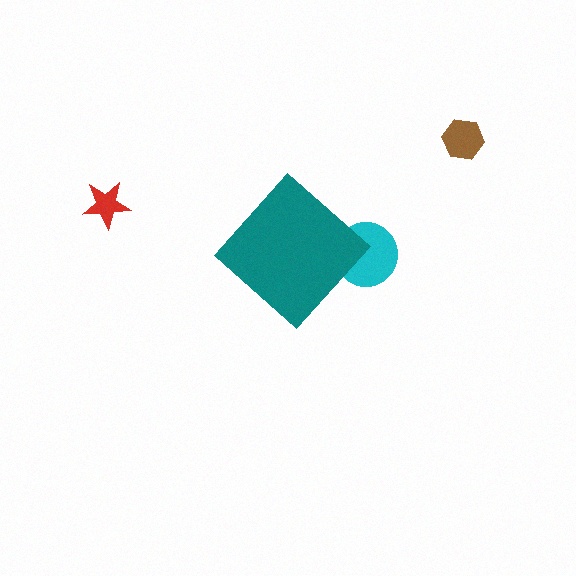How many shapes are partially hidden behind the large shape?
1 shape is partially hidden.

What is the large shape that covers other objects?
A teal diamond.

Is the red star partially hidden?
No, the red star is fully visible.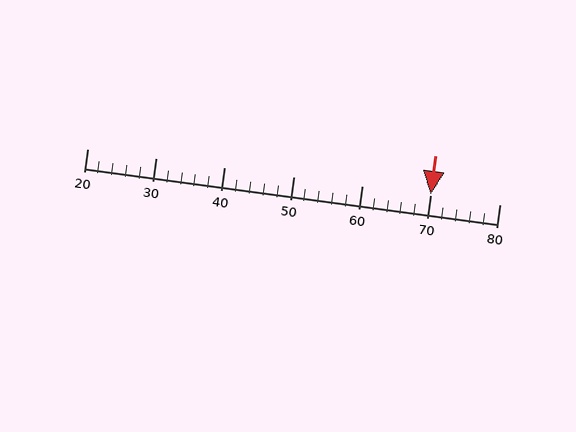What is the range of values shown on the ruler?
The ruler shows values from 20 to 80.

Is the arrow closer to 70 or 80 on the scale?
The arrow is closer to 70.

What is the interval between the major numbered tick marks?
The major tick marks are spaced 10 units apart.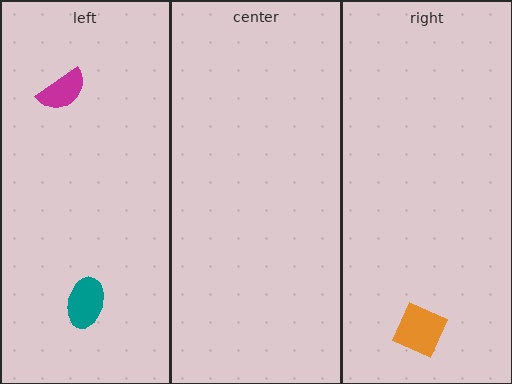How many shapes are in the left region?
2.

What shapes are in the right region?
The orange diamond.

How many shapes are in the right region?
1.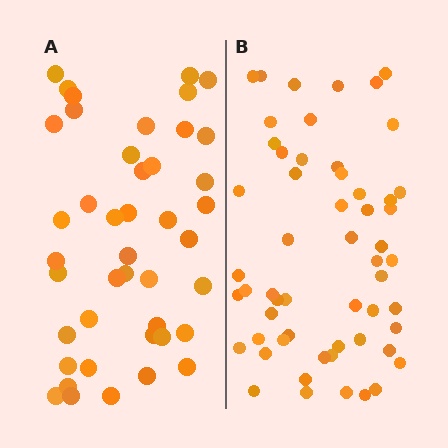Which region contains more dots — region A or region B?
Region B (the right region) has more dots.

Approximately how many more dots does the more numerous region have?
Region B has approximately 15 more dots than region A.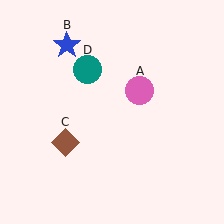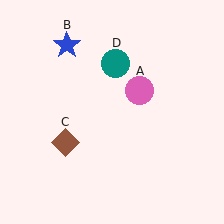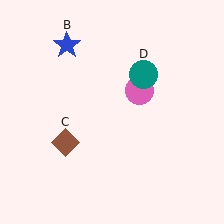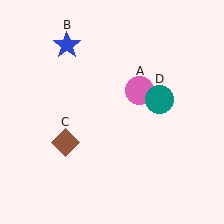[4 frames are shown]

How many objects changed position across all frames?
1 object changed position: teal circle (object D).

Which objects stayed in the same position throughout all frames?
Pink circle (object A) and blue star (object B) and brown diamond (object C) remained stationary.